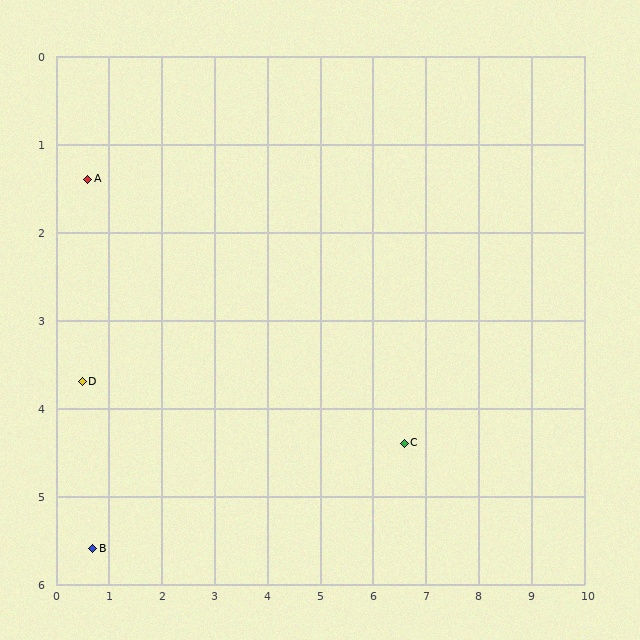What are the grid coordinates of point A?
Point A is at approximately (0.6, 1.4).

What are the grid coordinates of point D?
Point D is at approximately (0.5, 3.7).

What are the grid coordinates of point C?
Point C is at approximately (6.6, 4.4).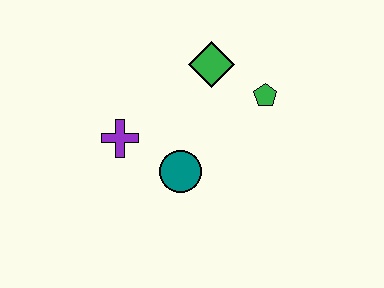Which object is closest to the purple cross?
The teal circle is closest to the purple cross.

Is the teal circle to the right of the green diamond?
No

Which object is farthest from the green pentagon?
The purple cross is farthest from the green pentagon.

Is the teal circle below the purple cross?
Yes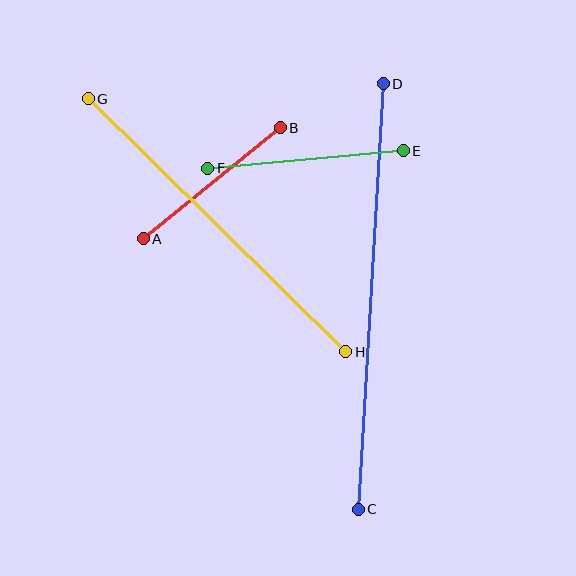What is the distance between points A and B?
The distance is approximately 176 pixels.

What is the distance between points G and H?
The distance is approximately 361 pixels.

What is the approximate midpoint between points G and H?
The midpoint is at approximately (217, 225) pixels.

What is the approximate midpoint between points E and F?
The midpoint is at approximately (305, 159) pixels.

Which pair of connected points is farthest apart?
Points C and D are farthest apart.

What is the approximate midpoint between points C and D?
The midpoint is at approximately (371, 297) pixels.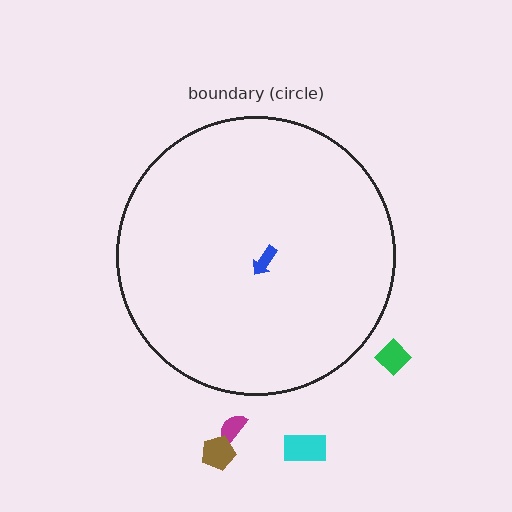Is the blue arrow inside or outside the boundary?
Inside.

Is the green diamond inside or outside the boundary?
Outside.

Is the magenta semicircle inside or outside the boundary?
Outside.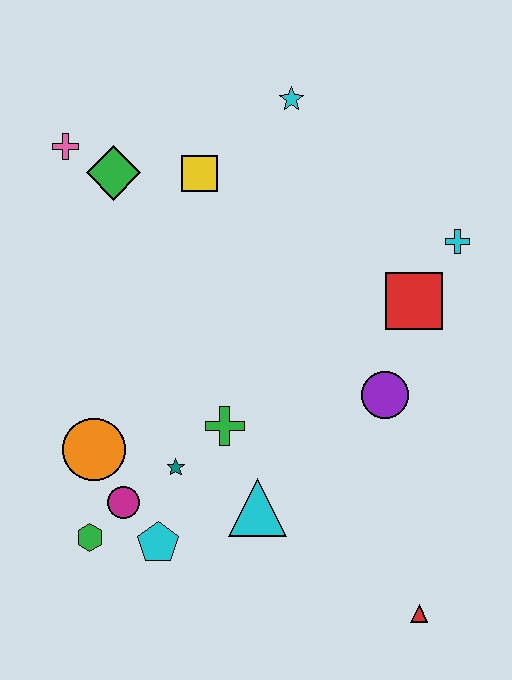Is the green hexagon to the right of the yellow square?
No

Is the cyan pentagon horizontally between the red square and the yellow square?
No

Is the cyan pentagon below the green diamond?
Yes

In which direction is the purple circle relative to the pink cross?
The purple circle is to the right of the pink cross.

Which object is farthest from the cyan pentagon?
The cyan star is farthest from the cyan pentagon.